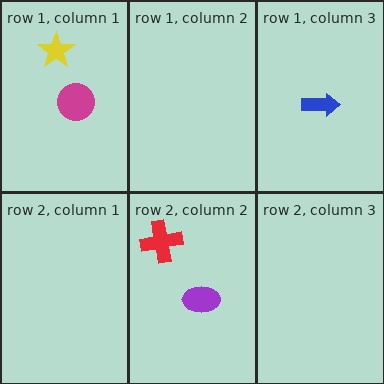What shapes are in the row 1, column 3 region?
The blue arrow.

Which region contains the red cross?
The row 2, column 2 region.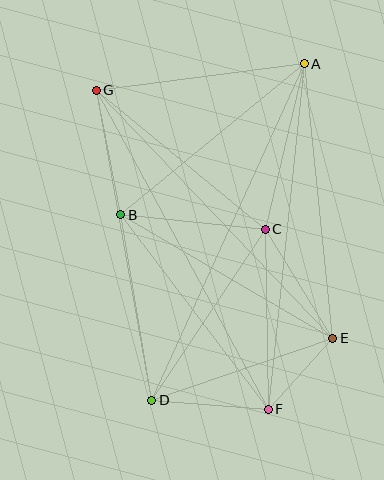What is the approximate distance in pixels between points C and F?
The distance between C and F is approximately 180 pixels.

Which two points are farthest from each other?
Points A and D are farthest from each other.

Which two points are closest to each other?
Points E and F are closest to each other.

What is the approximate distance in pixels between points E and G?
The distance between E and G is approximately 343 pixels.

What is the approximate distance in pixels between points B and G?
The distance between B and G is approximately 127 pixels.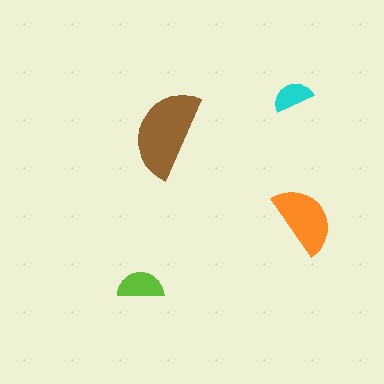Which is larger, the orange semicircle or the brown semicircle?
The brown one.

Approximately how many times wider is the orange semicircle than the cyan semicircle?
About 2 times wider.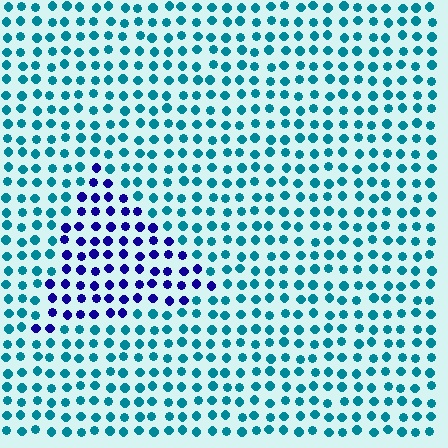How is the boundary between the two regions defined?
The boundary is defined purely by a slight shift in hue (about 60 degrees). Spacing, size, and orientation are identical on both sides.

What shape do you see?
I see a triangle.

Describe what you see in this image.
The image is filled with small teal elements in a uniform arrangement. A triangle-shaped region is visible where the elements are tinted to a slightly different hue, forming a subtle color boundary.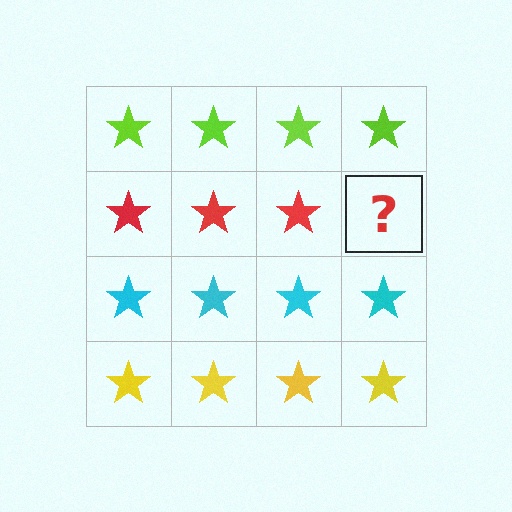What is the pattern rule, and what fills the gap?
The rule is that each row has a consistent color. The gap should be filled with a red star.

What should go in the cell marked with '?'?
The missing cell should contain a red star.